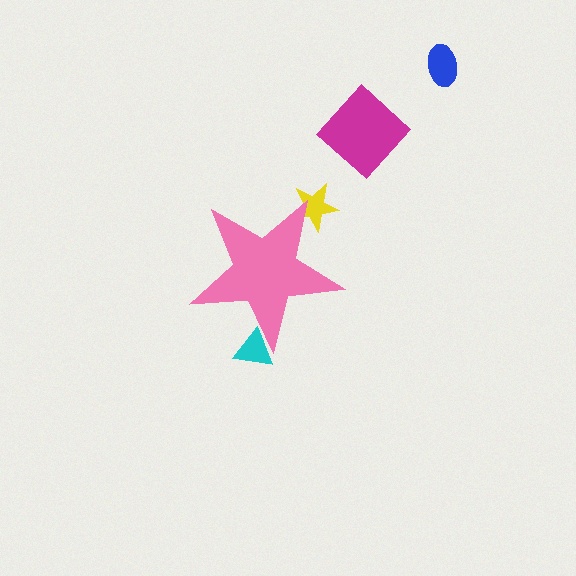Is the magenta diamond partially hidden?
No, the magenta diamond is fully visible.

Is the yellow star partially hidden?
Yes, the yellow star is partially hidden behind the pink star.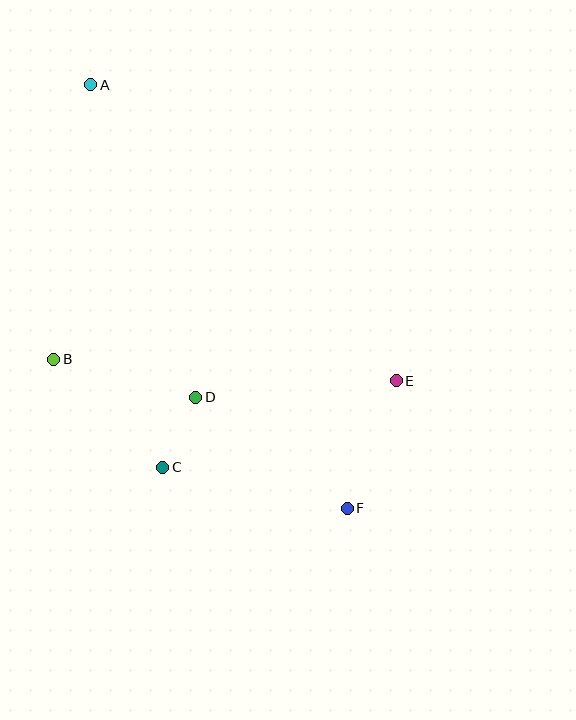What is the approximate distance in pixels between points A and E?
The distance between A and E is approximately 426 pixels.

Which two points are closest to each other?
Points C and D are closest to each other.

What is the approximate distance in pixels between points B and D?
The distance between B and D is approximately 147 pixels.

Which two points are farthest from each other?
Points A and F are farthest from each other.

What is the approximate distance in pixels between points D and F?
The distance between D and F is approximately 188 pixels.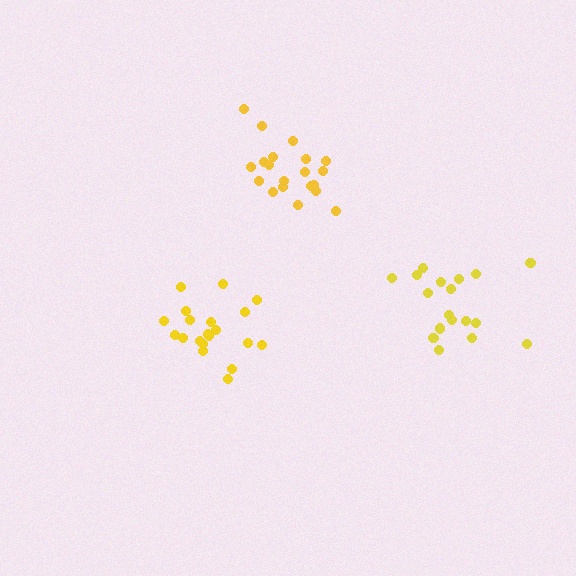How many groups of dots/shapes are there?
There are 3 groups.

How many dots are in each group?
Group 1: 20 dots, Group 2: 18 dots, Group 3: 20 dots (58 total).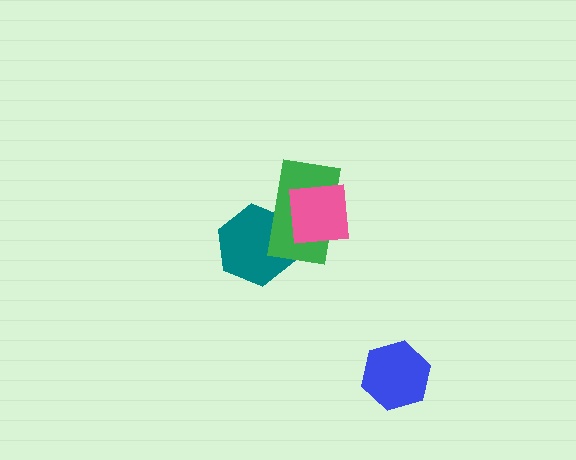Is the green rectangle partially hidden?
Yes, it is partially covered by another shape.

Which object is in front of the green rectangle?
The pink square is in front of the green rectangle.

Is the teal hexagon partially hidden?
Yes, it is partially covered by another shape.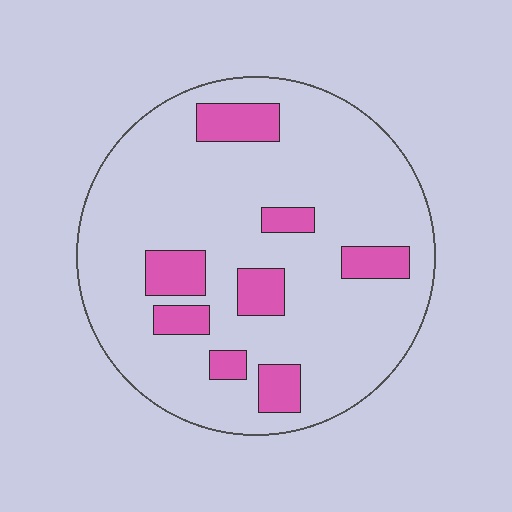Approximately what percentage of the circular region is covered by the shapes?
Approximately 15%.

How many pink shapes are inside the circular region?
8.